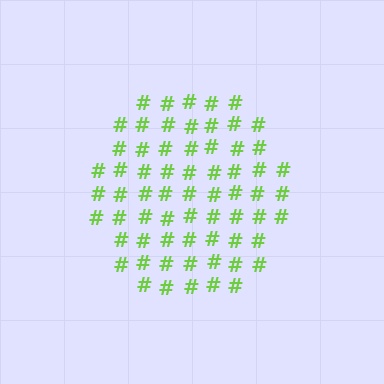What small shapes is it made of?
It is made of small hash symbols.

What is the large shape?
The large shape is a hexagon.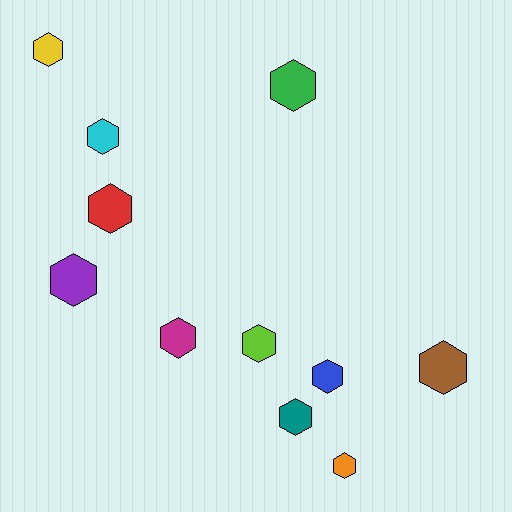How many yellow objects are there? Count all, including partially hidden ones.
There is 1 yellow object.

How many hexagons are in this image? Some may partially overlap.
There are 11 hexagons.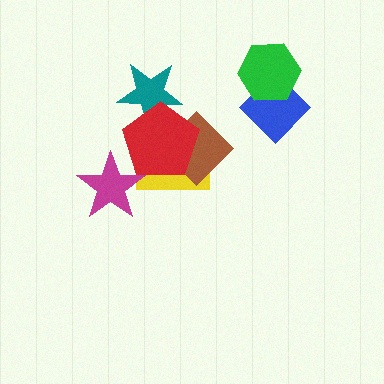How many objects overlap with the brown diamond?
2 objects overlap with the brown diamond.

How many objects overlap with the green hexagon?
1 object overlaps with the green hexagon.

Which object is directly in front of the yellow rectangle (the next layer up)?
The magenta star is directly in front of the yellow rectangle.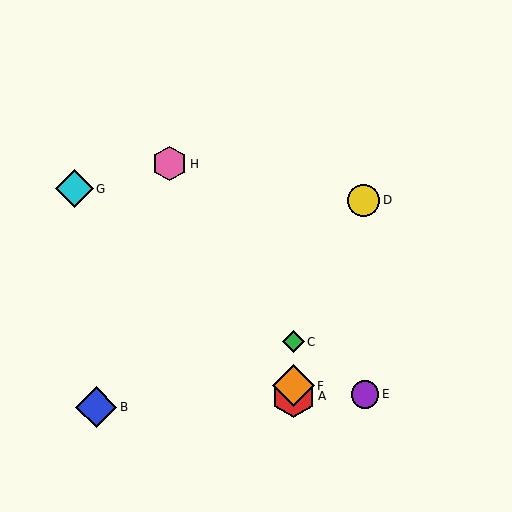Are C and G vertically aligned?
No, C is at x≈293 and G is at x≈74.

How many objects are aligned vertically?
3 objects (A, C, F) are aligned vertically.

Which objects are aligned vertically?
Objects A, C, F are aligned vertically.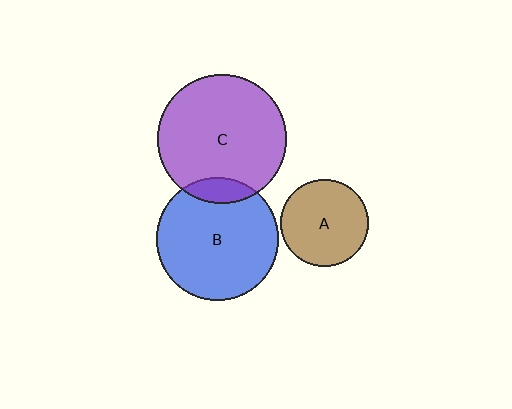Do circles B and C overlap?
Yes.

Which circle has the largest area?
Circle C (purple).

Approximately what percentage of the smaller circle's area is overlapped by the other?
Approximately 10%.